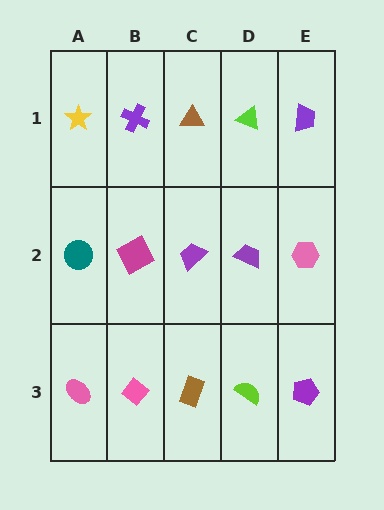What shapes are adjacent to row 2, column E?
A purple trapezoid (row 1, column E), a purple pentagon (row 3, column E), a purple trapezoid (row 2, column D).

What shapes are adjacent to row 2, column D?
A lime triangle (row 1, column D), a lime semicircle (row 3, column D), a purple trapezoid (row 2, column C), a pink hexagon (row 2, column E).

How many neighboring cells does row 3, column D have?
3.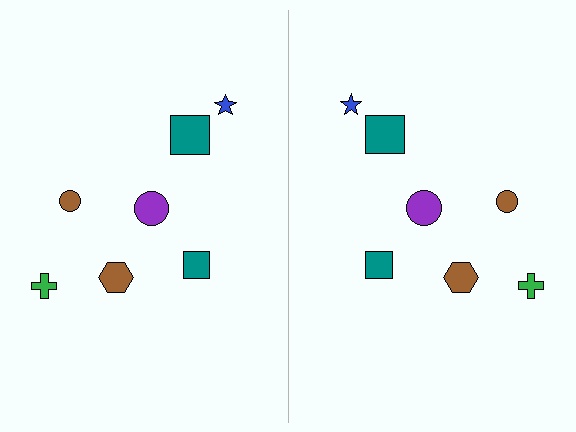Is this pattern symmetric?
Yes, this pattern has bilateral (reflection) symmetry.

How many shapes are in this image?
There are 14 shapes in this image.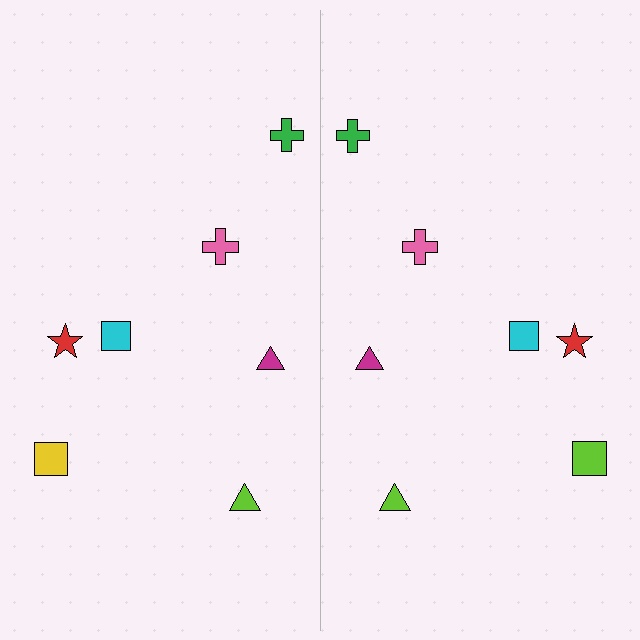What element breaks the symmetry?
The lime square on the right side breaks the symmetry — its mirror counterpart is yellow.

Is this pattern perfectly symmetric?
No, the pattern is not perfectly symmetric. The lime square on the right side breaks the symmetry — its mirror counterpart is yellow.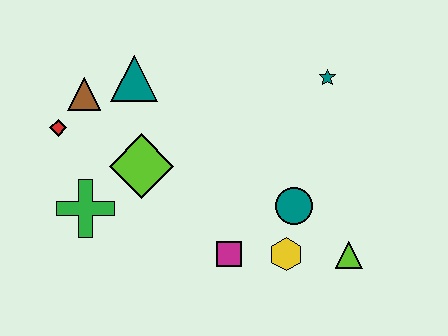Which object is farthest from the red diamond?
The lime triangle is farthest from the red diamond.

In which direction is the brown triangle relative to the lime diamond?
The brown triangle is above the lime diamond.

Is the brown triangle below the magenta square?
No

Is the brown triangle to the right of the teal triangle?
No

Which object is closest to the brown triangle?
The red diamond is closest to the brown triangle.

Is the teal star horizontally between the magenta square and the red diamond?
No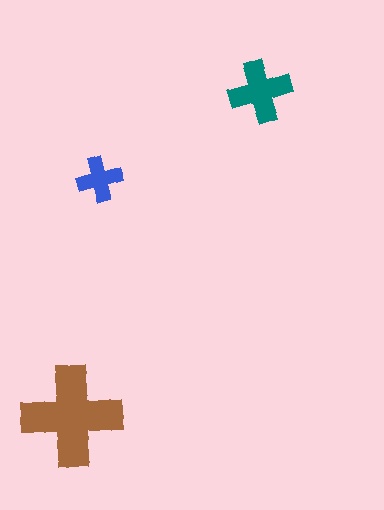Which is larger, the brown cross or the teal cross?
The brown one.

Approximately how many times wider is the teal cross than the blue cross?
About 1.5 times wider.